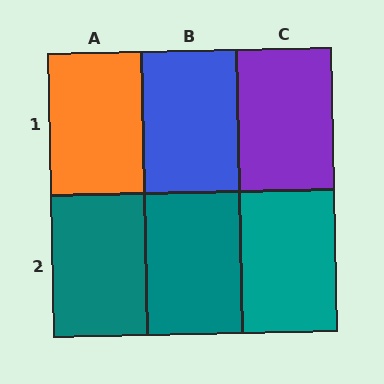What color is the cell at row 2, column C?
Teal.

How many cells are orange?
1 cell is orange.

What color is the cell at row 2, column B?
Teal.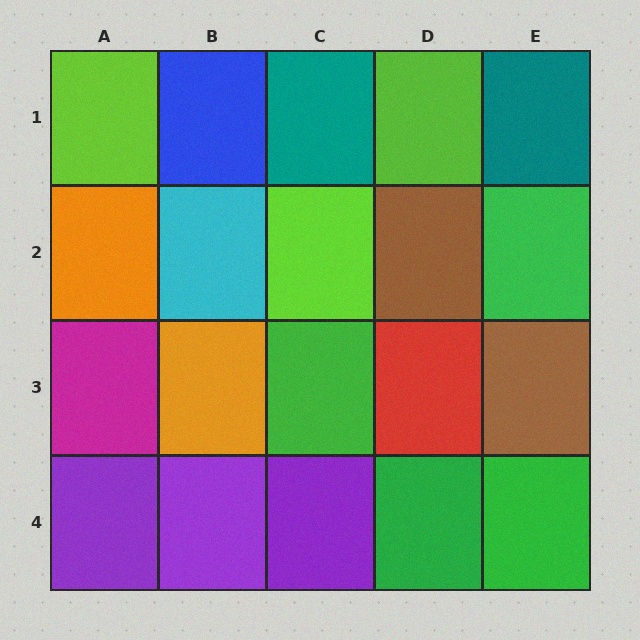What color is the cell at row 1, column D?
Lime.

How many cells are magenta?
1 cell is magenta.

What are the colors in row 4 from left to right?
Purple, purple, purple, green, green.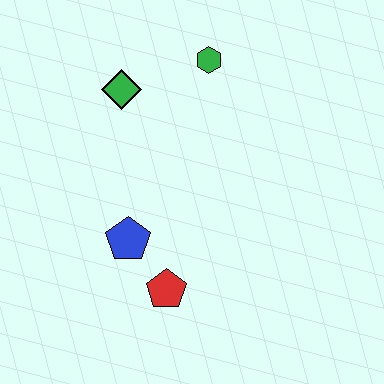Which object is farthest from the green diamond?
The red pentagon is farthest from the green diamond.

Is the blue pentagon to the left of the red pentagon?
Yes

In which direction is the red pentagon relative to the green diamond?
The red pentagon is below the green diamond.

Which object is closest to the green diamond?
The green hexagon is closest to the green diamond.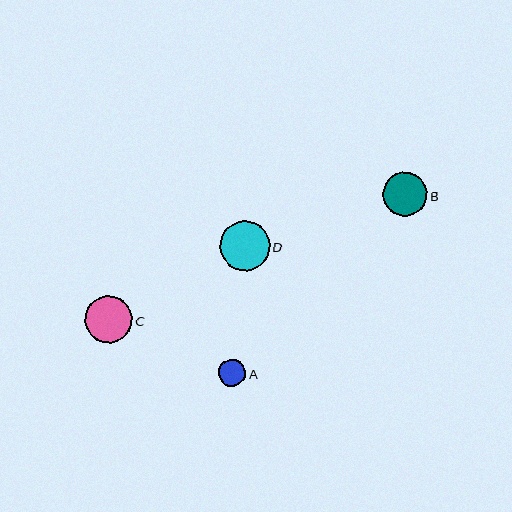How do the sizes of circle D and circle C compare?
Circle D and circle C are approximately the same size.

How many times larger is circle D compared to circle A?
Circle D is approximately 1.8 times the size of circle A.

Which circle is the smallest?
Circle A is the smallest with a size of approximately 27 pixels.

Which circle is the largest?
Circle D is the largest with a size of approximately 50 pixels.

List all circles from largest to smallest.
From largest to smallest: D, C, B, A.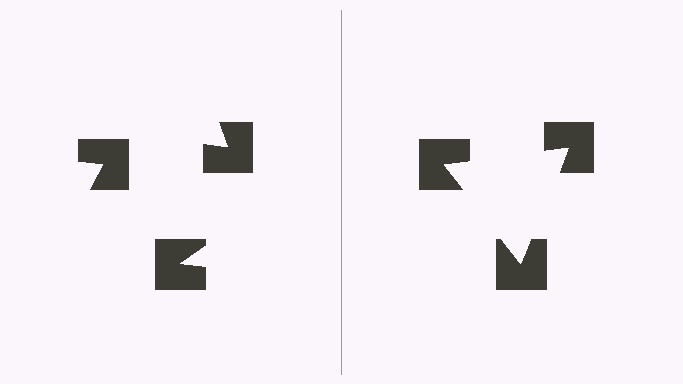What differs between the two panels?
The notched squares are positioned identically on both sides; only the wedge orientations differ. On the right they align to a triangle; on the left they are misaligned.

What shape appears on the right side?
An illusory triangle.